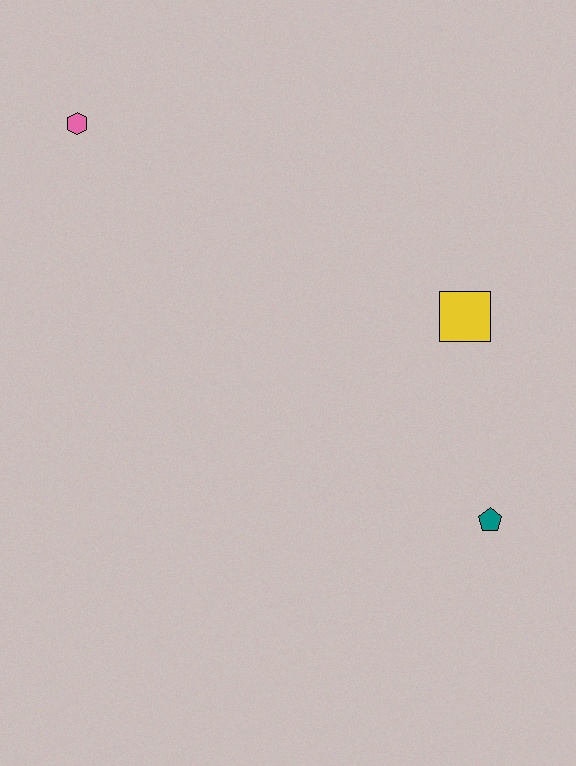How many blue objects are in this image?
There are no blue objects.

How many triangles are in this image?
There are no triangles.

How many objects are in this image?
There are 3 objects.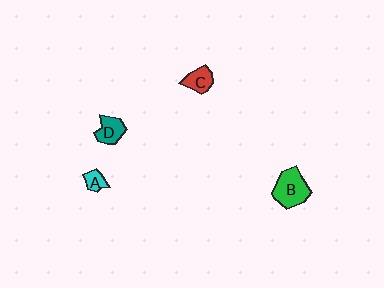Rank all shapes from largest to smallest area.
From largest to smallest: B (green), D (teal), C (red), A (cyan).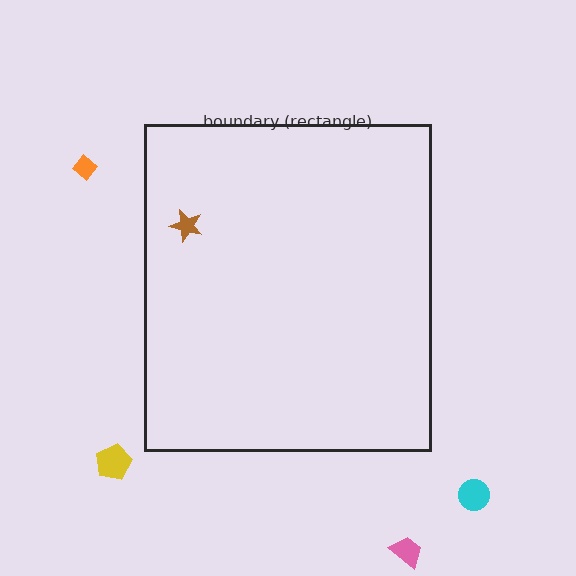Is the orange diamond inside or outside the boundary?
Outside.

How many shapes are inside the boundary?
1 inside, 4 outside.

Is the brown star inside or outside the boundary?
Inside.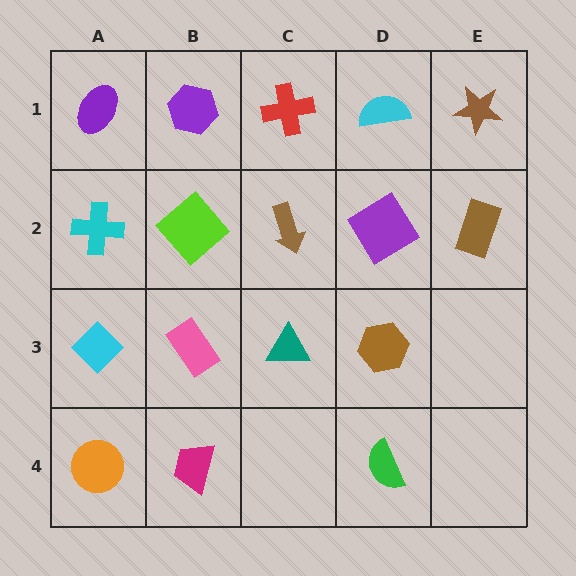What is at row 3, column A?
A cyan diamond.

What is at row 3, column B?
A pink rectangle.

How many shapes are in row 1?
5 shapes.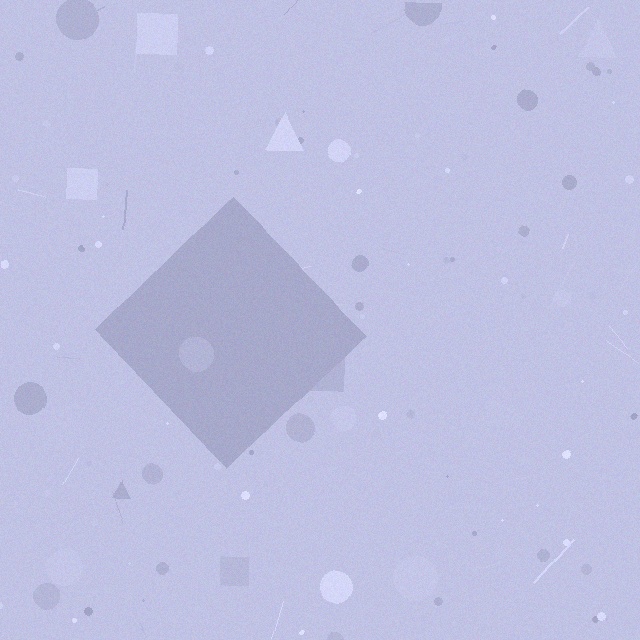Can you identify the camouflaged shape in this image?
The camouflaged shape is a diamond.